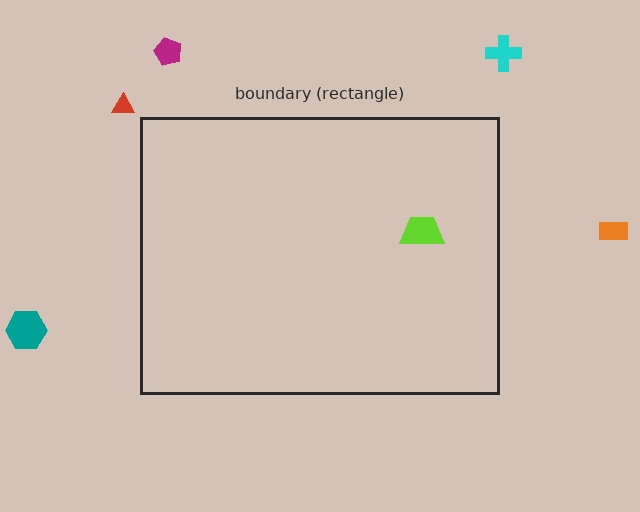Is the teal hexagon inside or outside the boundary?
Outside.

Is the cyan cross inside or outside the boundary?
Outside.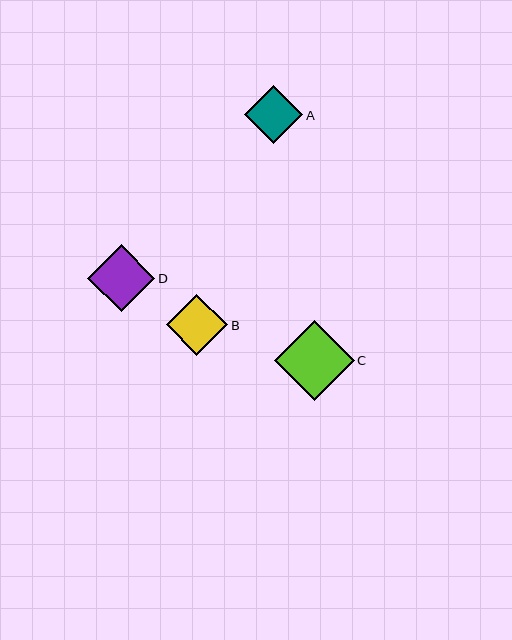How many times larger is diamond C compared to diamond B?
Diamond C is approximately 1.3 times the size of diamond B.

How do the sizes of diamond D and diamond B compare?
Diamond D and diamond B are approximately the same size.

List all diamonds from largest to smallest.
From largest to smallest: C, D, B, A.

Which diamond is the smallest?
Diamond A is the smallest with a size of approximately 58 pixels.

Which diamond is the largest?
Diamond C is the largest with a size of approximately 80 pixels.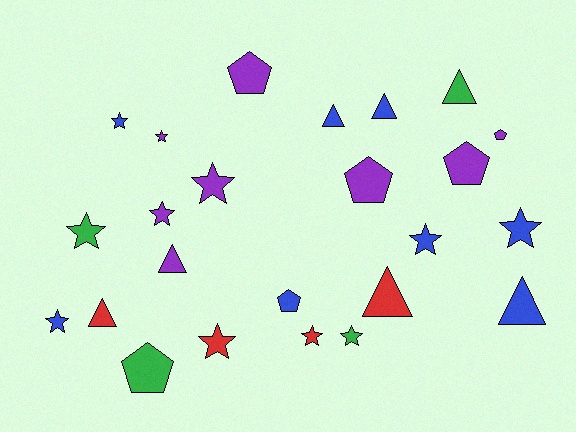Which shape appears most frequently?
Star, with 11 objects.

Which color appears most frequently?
Blue, with 8 objects.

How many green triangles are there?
There is 1 green triangle.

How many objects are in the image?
There are 24 objects.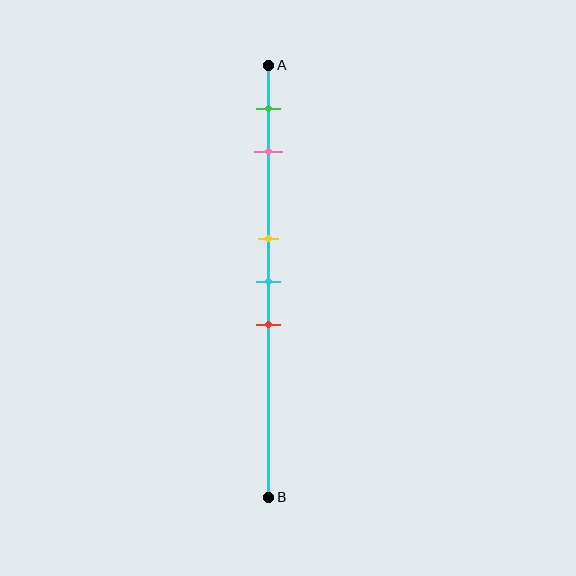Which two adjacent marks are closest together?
The yellow and cyan marks are the closest adjacent pair.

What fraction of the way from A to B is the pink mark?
The pink mark is approximately 20% (0.2) of the way from A to B.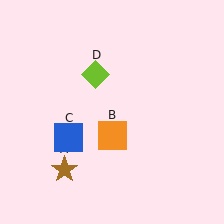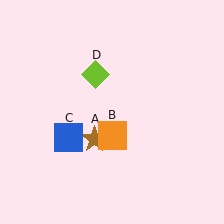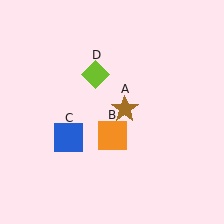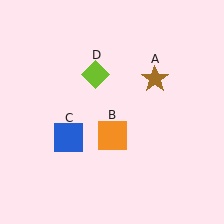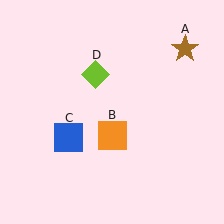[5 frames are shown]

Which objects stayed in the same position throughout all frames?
Orange square (object B) and blue square (object C) and lime diamond (object D) remained stationary.